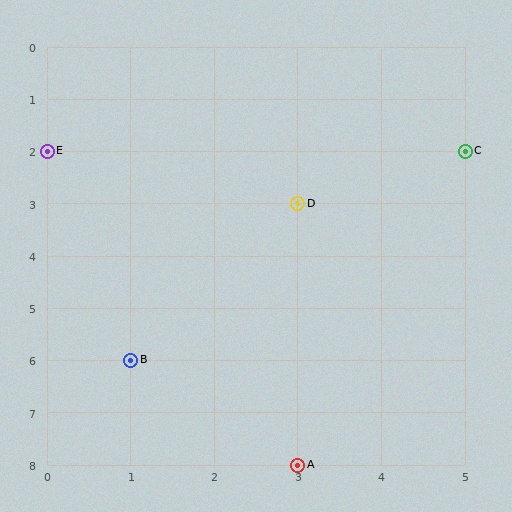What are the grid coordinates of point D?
Point D is at grid coordinates (3, 3).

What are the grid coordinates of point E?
Point E is at grid coordinates (0, 2).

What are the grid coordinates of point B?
Point B is at grid coordinates (1, 6).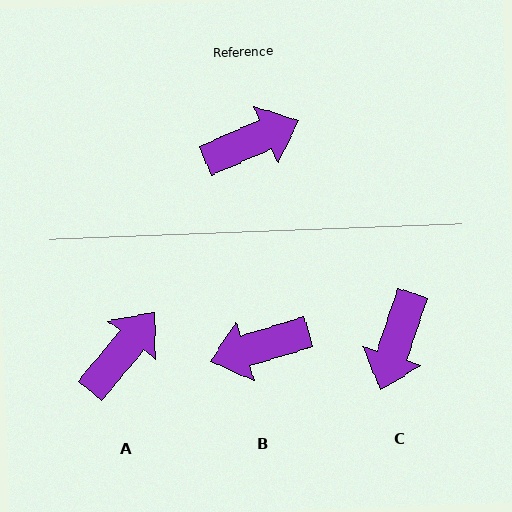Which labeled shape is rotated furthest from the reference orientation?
B, about 174 degrees away.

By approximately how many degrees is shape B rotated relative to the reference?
Approximately 174 degrees counter-clockwise.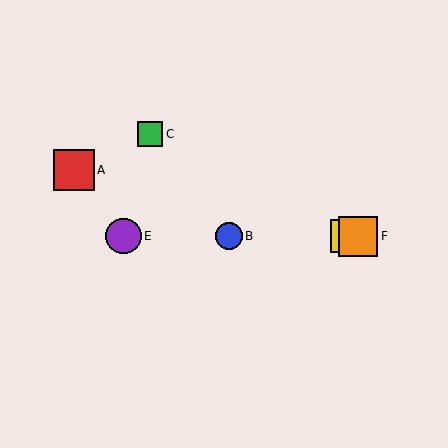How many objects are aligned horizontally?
4 objects (B, D, E, F) are aligned horizontally.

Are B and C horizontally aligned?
No, B is at y≈236 and C is at y≈134.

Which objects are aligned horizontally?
Objects B, D, E, F are aligned horizontally.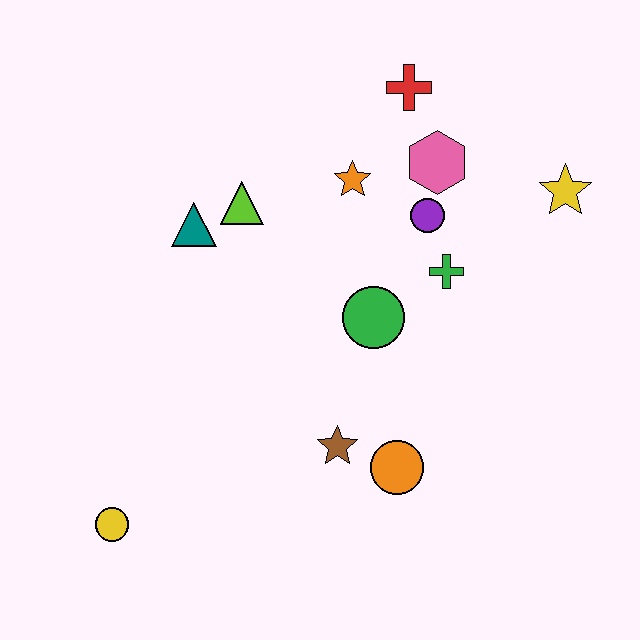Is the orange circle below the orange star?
Yes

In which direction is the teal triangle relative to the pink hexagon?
The teal triangle is to the left of the pink hexagon.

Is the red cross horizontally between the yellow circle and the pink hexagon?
Yes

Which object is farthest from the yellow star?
The yellow circle is farthest from the yellow star.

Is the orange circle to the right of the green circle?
Yes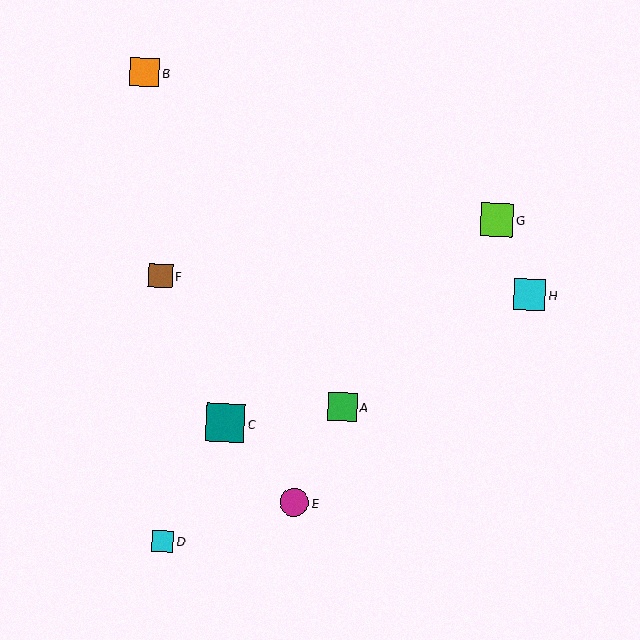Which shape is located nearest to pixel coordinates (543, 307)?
The cyan square (labeled H) at (530, 295) is nearest to that location.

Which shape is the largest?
The teal square (labeled C) is the largest.